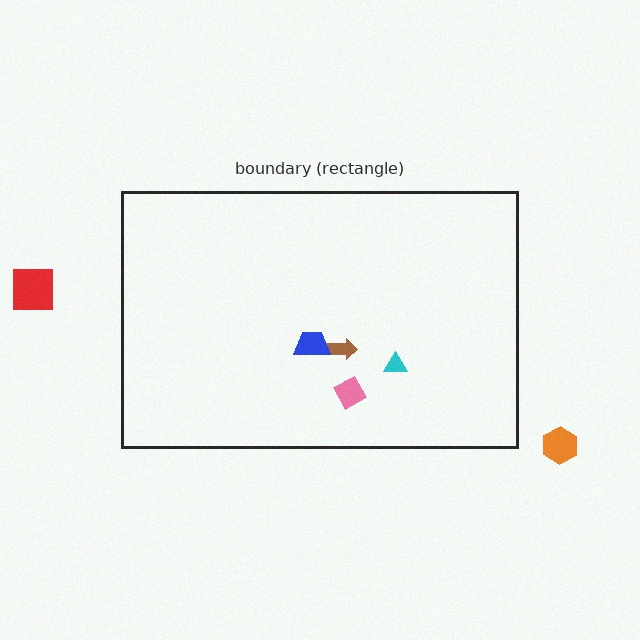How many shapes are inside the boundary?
4 inside, 2 outside.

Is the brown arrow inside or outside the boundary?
Inside.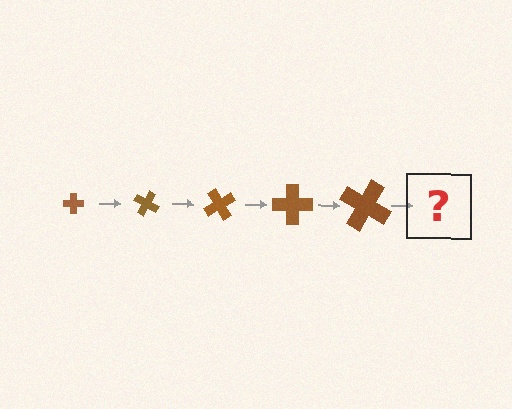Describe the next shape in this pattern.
It should be a cross, larger than the previous one and rotated 150 degrees from the start.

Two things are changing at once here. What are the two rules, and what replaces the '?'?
The two rules are that the cross grows larger each step and it rotates 30 degrees each step. The '?' should be a cross, larger than the previous one and rotated 150 degrees from the start.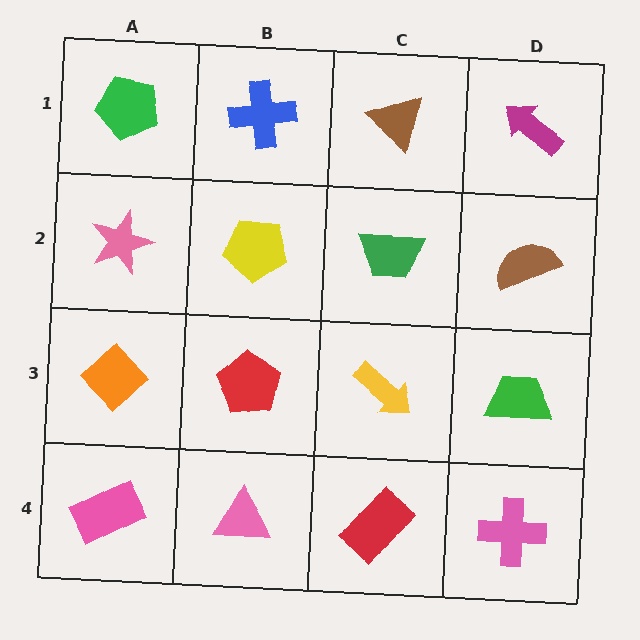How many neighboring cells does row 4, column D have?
2.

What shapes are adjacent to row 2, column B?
A blue cross (row 1, column B), a red pentagon (row 3, column B), a pink star (row 2, column A), a green trapezoid (row 2, column C).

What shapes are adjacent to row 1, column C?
A green trapezoid (row 2, column C), a blue cross (row 1, column B), a magenta arrow (row 1, column D).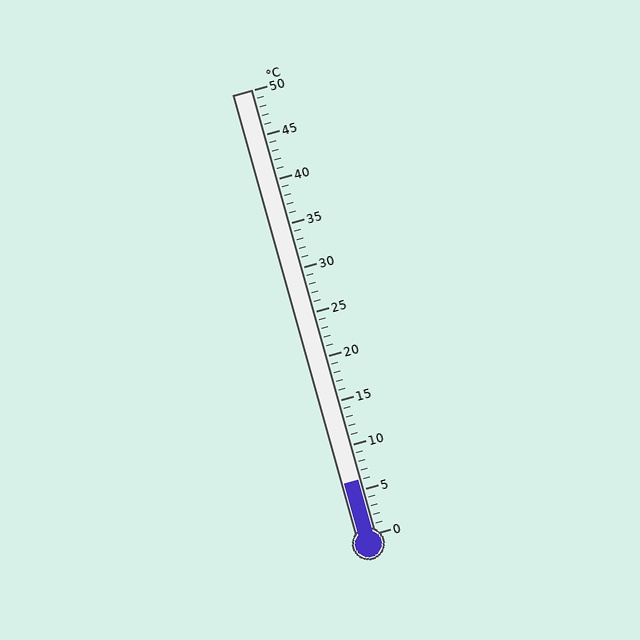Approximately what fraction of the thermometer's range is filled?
The thermometer is filled to approximately 10% of its range.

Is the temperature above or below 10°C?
The temperature is below 10°C.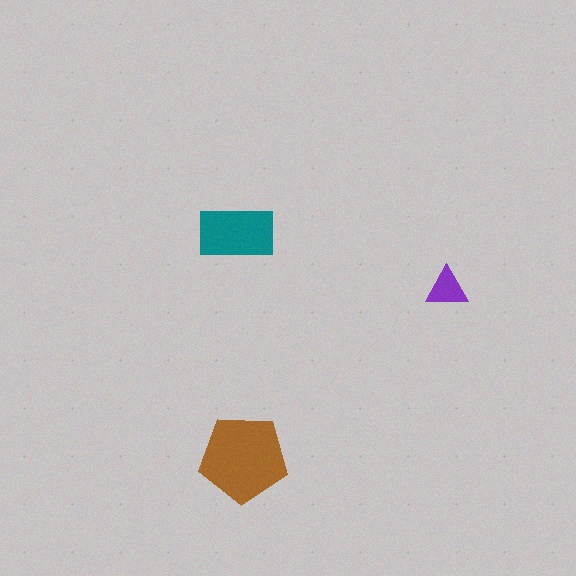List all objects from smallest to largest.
The purple triangle, the teal rectangle, the brown pentagon.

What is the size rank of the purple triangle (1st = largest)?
3rd.